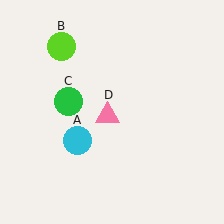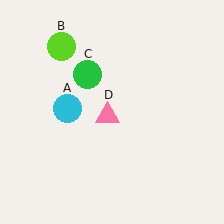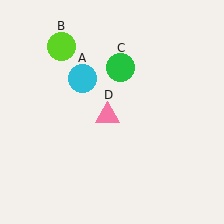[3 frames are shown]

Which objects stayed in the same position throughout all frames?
Lime circle (object B) and pink triangle (object D) remained stationary.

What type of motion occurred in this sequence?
The cyan circle (object A), green circle (object C) rotated clockwise around the center of the scene.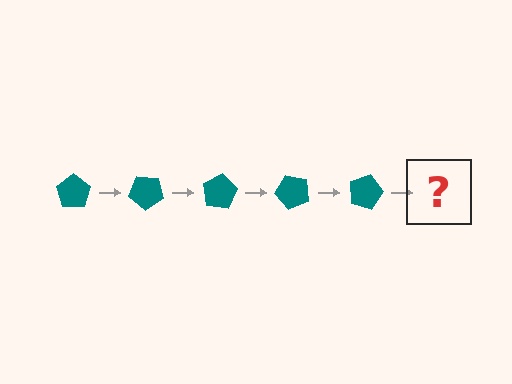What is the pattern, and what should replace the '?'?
The pattern is that the pentagon rotates 40 degrees each step. The '?' should be a teal pentagon rotated 200 degrees.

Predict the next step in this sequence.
The next step is a teal pentagon rotated 200 degrees.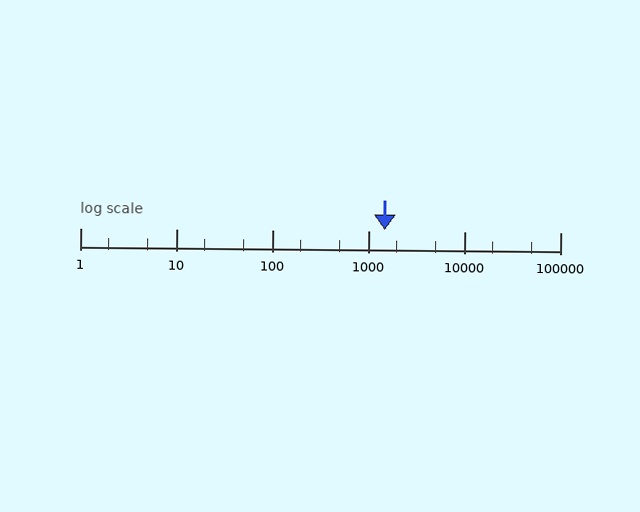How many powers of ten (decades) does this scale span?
The scale spans 5 decades, from 1 to 100000.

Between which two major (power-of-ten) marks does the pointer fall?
The pointer is between 1000 and 10000.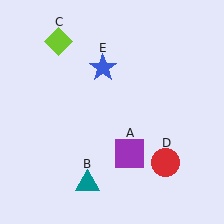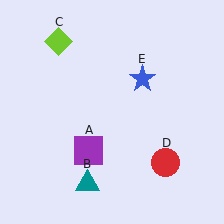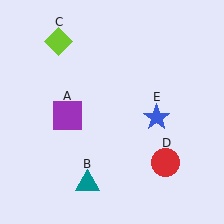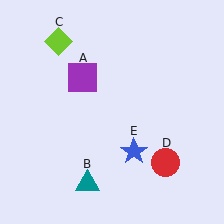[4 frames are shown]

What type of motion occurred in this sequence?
The purple square (object A), blue star (object E) rotated clockwise around the center of the scene.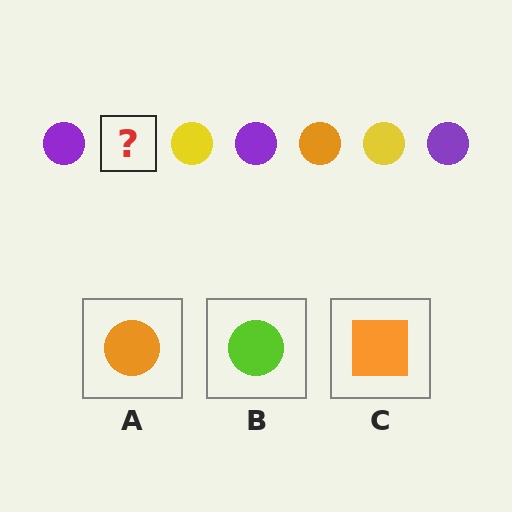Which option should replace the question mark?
Option A.